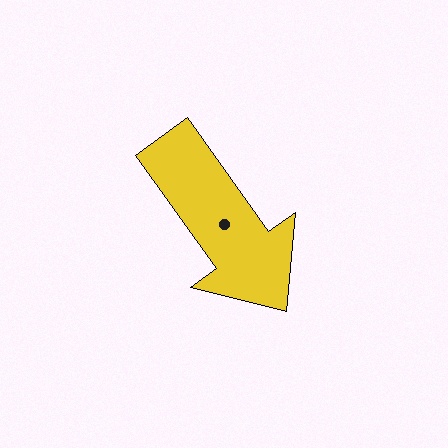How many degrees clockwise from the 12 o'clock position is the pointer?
Approximately 144 degrees.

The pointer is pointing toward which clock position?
Roughly 5 o'clock.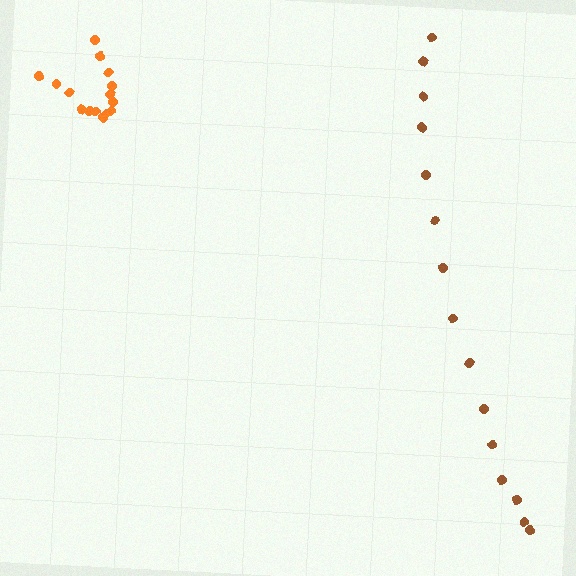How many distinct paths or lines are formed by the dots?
There are 2 distinct paths.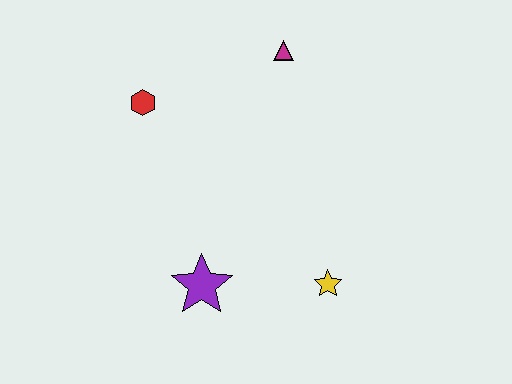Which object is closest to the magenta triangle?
The red hexagon is closest to the magenta triangle.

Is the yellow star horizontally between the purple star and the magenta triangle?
No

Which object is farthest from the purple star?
The magenta triangle is farthest from the purple star.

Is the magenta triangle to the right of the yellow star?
No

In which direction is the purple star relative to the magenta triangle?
The purple star is below the magenta triangle.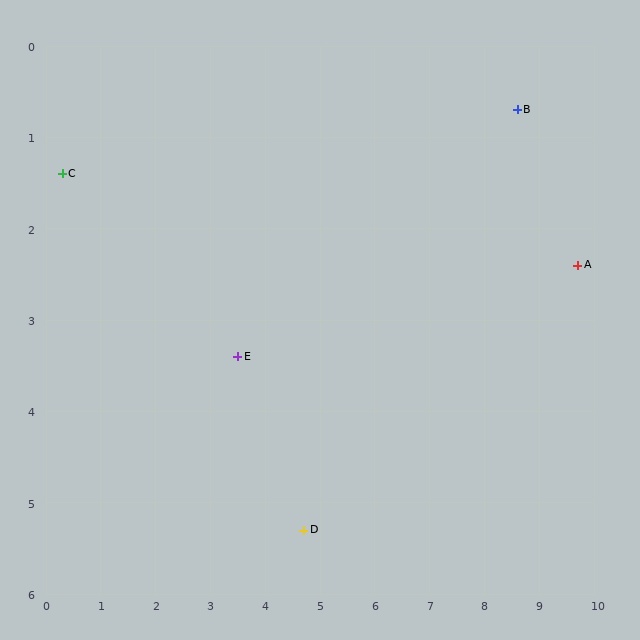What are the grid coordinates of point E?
Point E is at approximately (3.5, 3.4).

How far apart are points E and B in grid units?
Points E and B are about 5.8 grid units apart.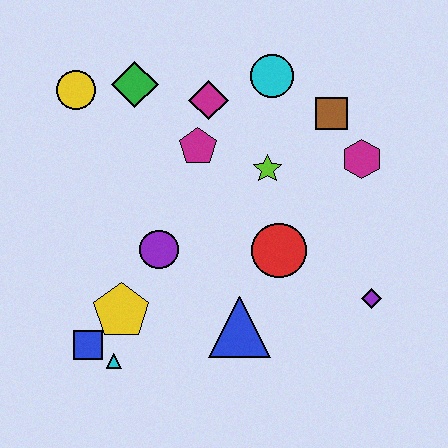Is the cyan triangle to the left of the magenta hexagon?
Yes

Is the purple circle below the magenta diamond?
Yes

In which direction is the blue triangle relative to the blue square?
The blue triangle is to the right of the blue square.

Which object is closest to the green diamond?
The yellow circle is closest to the green diamond.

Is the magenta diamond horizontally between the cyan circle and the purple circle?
Yes